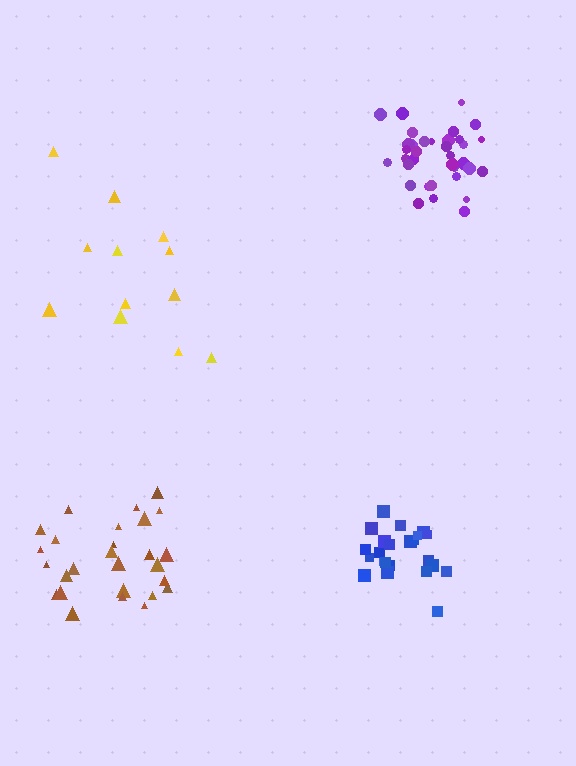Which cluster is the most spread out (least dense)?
Yellow.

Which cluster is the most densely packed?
Purple.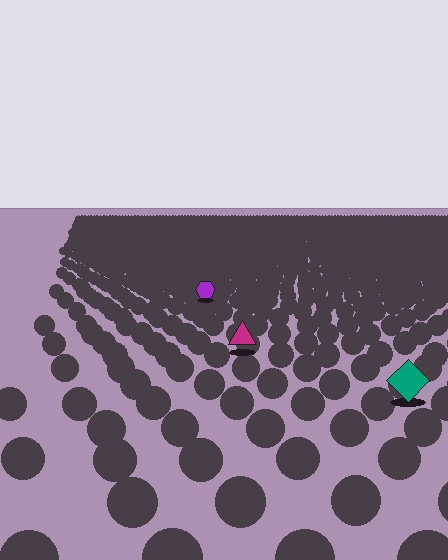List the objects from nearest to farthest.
From nearest to farthest: the teal diamond, the magenta triangle, the purple hexagon.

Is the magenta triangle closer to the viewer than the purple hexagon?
Yes. The magenta triangle is closer — you can tell from the texture gradient: the ground texture is coarser near it.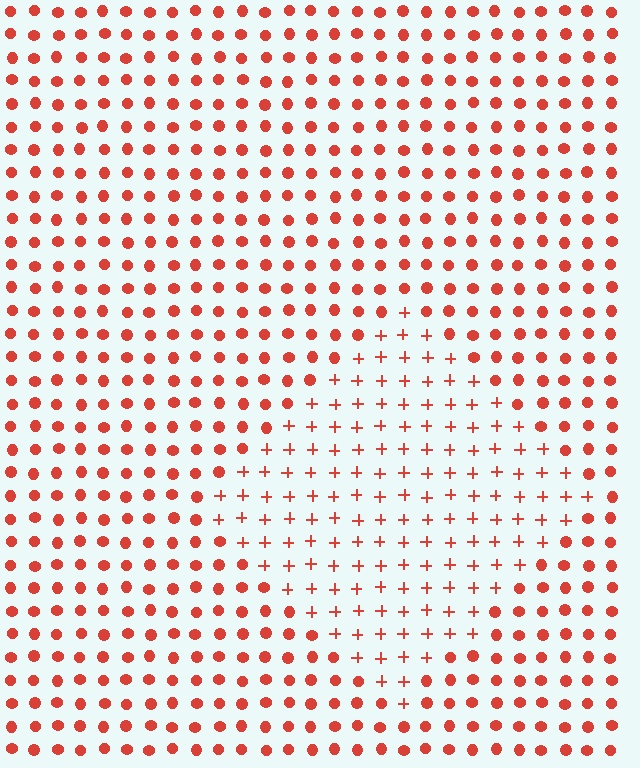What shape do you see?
I see a diamond.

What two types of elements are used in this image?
The image uses plus signs inside the diamond region and circles outside it.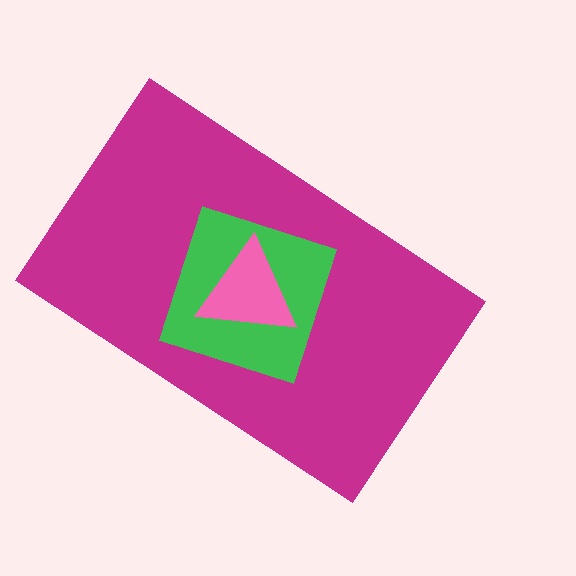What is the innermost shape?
The pink triangle.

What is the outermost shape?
The magenta rectangle.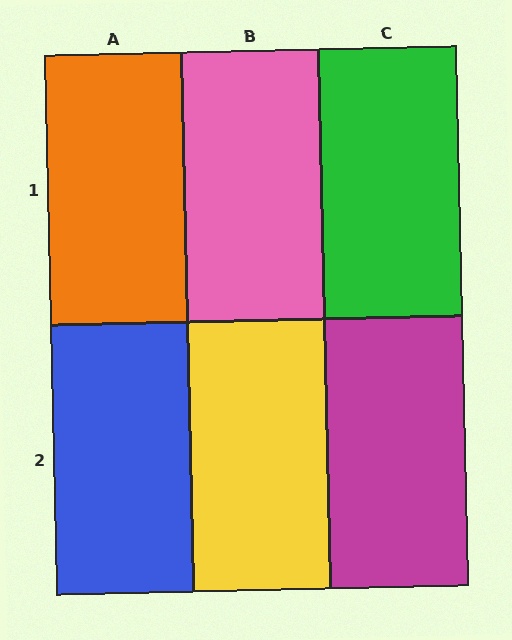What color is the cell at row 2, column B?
Yellow.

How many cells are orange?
1 cell is orange.